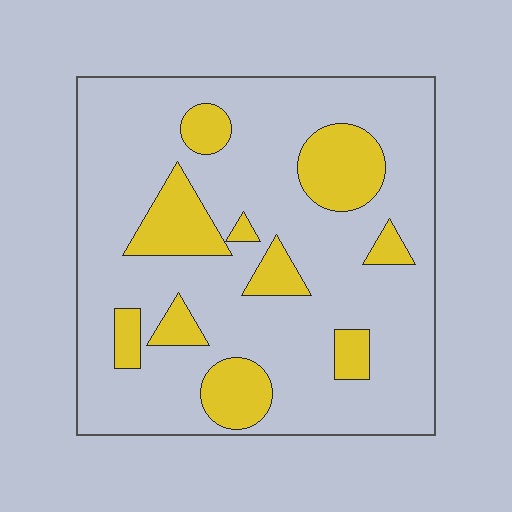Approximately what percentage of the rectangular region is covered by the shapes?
Approximately 20%.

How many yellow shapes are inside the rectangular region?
10.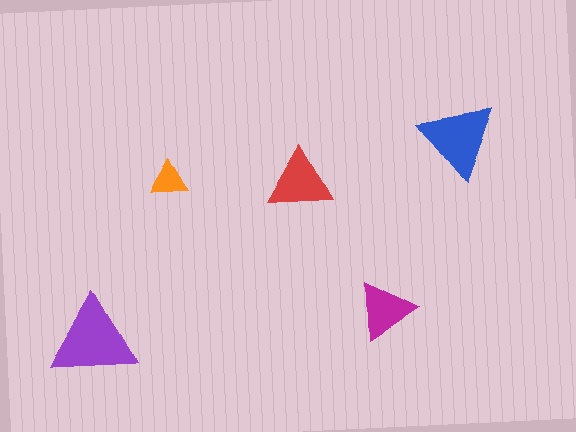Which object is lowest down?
The purple triangle is bottommost.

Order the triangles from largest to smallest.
the purple one, the blue one, the red one, the magenta one, the orange one.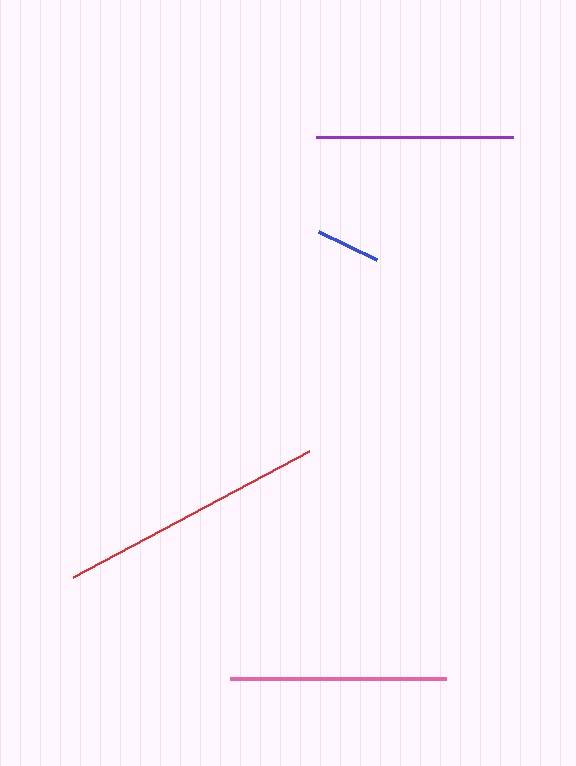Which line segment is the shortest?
The blue line is the shortest at approximately 65 pixels.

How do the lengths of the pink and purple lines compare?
The pink and purple lines are approximately the same length.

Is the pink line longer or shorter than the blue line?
The pink line is longer than the blue line.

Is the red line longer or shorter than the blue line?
The red line is longer than the blue line.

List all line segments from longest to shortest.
From longest to shortest: red, pink, purple, blue.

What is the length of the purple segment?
The purple segment is approximately 197 pixels long.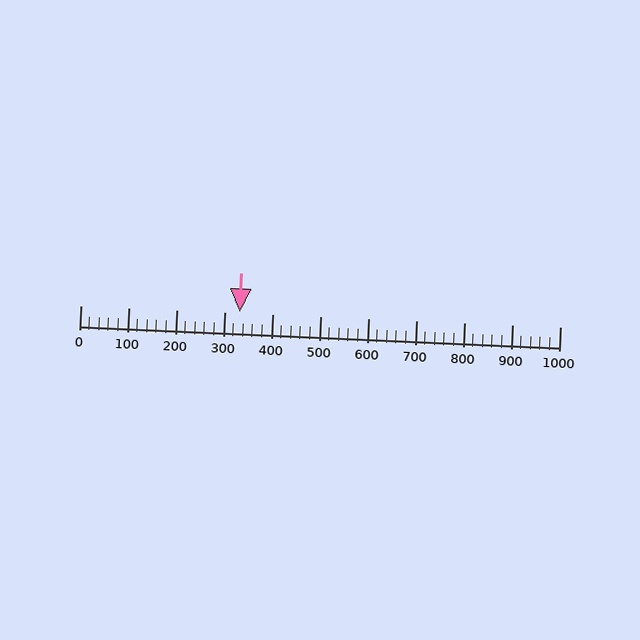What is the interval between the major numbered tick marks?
The major tick marks are spaced 100 units apart.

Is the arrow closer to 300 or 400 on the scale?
The arrow is closer to 300.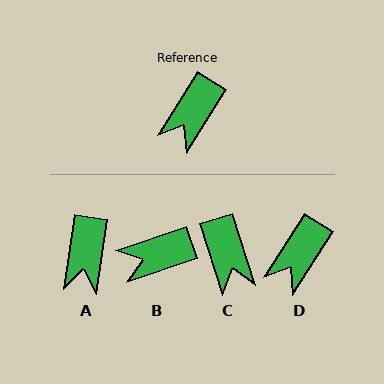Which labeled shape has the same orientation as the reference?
D.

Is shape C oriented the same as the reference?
No, it is off by about 50 degrees.